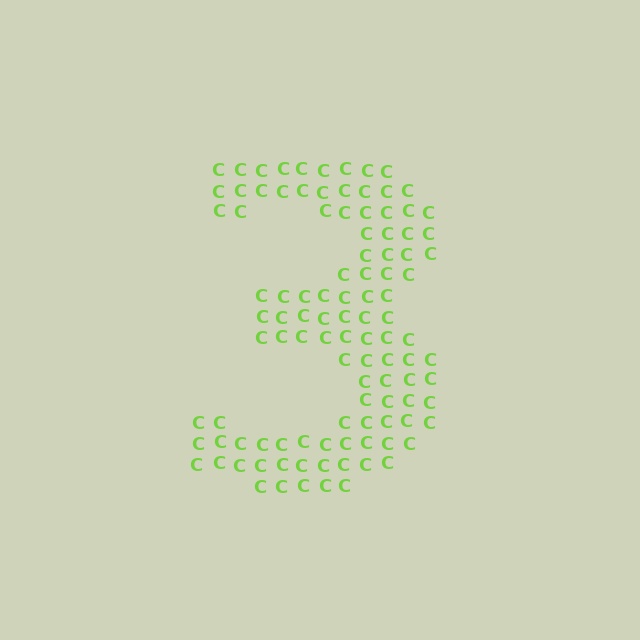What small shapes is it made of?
It is made of small letter C's.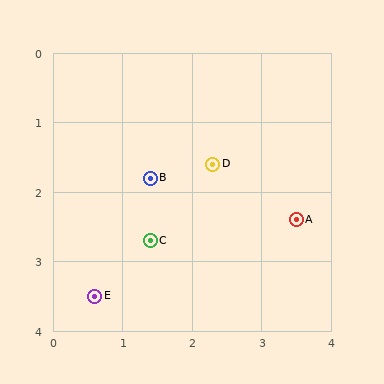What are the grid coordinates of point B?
Point B is at approximately (1.4, 1.8).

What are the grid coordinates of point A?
Point A is at approximately (3.5, 2.4).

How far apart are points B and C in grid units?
Points B and C are about 0.9 grid units apart.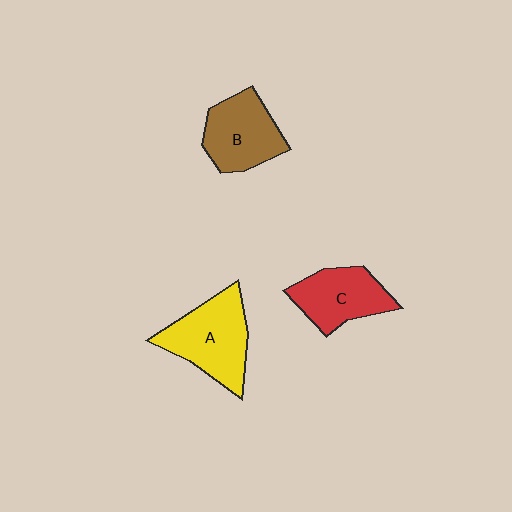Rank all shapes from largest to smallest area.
From largest to smallest: A (yellow), B (brown), C (red).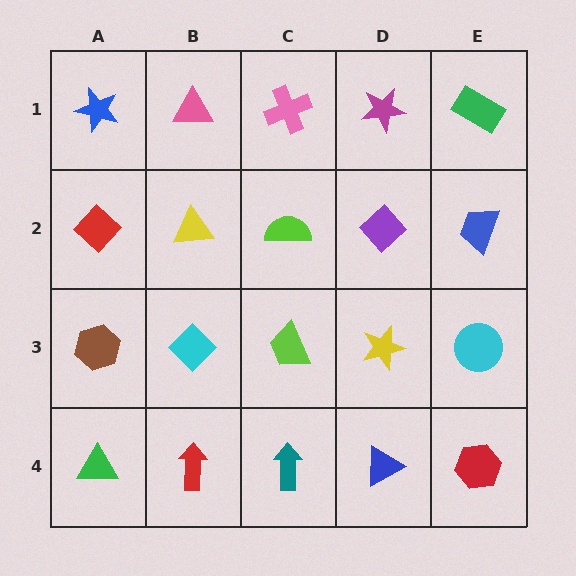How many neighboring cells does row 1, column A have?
2.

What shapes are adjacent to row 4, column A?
A brown hexagon (row 3, column A), a red arrow (row 4, column B).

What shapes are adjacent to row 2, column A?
A blue star (row 1, column A), a brown hexagon (row 3, column A), a yellow triangle (row 2, column B).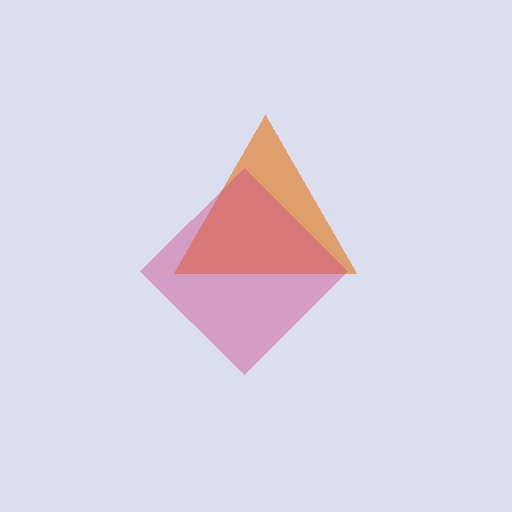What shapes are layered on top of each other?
The layered shapes are: an orange triangle, a magenta diamond.